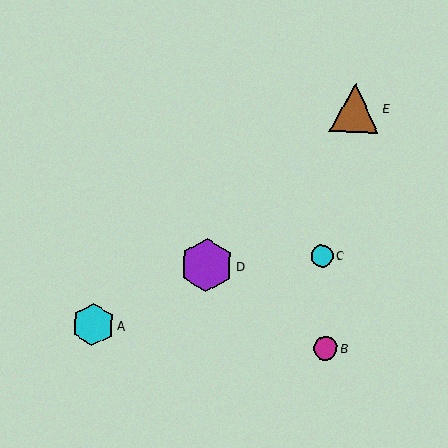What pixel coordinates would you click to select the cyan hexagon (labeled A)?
Click at (93, 325) to select the cyan hexagon A.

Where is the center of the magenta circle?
The center of the magenta circle is at (325, 348).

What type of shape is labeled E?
Shape E is a brown triangle.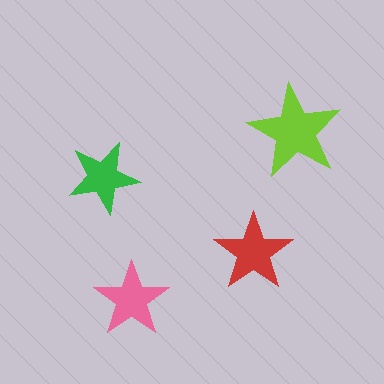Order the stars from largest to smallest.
the lime one, the red one, the pink one, the green one.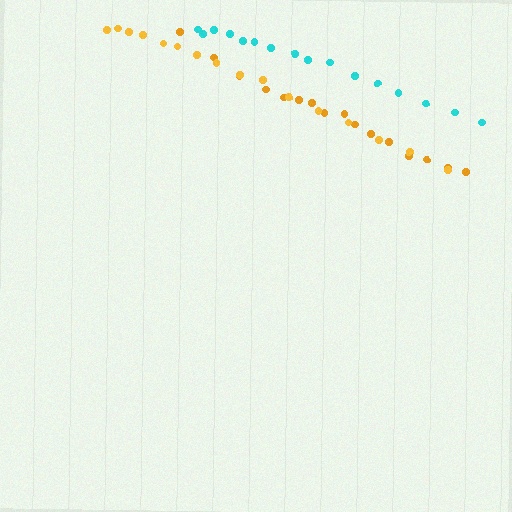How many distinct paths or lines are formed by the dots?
There are 3 distinct paths.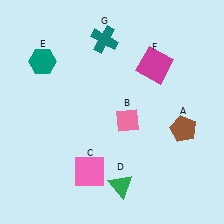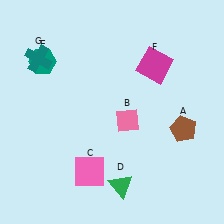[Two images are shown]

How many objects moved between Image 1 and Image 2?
1 object moved between the two images.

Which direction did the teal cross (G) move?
The teal cross (G) moved left.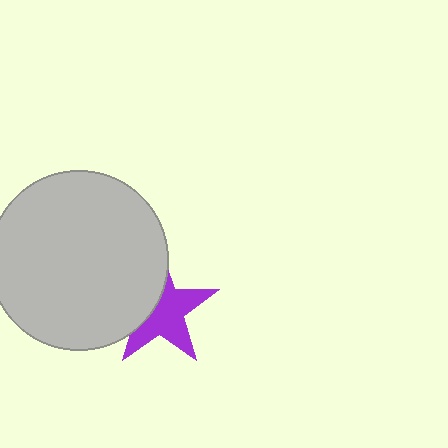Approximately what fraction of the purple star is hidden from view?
Roughly 39% of the purple star is hidden behind the light gray circle.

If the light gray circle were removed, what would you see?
You would see the complete purple star.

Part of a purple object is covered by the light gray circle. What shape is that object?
It is a star.